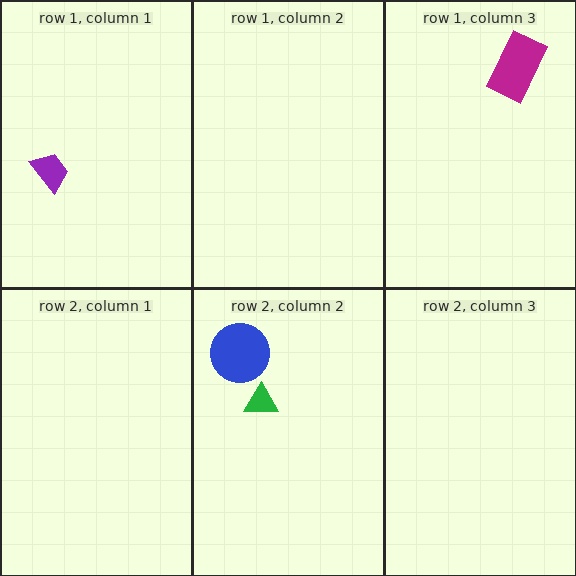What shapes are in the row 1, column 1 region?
The purple trapezoid.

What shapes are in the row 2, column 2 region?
The green triangle, the blue circle.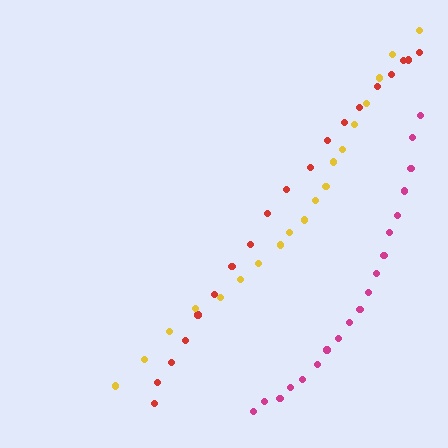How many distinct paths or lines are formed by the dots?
There are 3 distinct paths.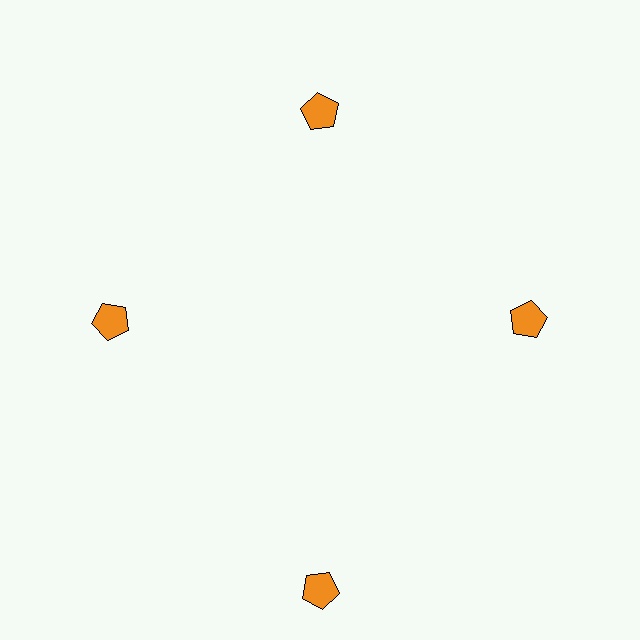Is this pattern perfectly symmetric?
No. The 4 orange pentagons are arranged in a ring, but one element near the 6 o'clock position is pushed outward from the center, breaking the 4-fold rotational symmetry.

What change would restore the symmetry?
The symmetry would be restored by moving it inward, back onto the ring so that all 4 pentagons sit at equal angles and equal distance from the center.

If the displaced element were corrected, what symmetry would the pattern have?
It would have 4-fold rotational symmetry — the pattern would map onto itself every 90 degrees.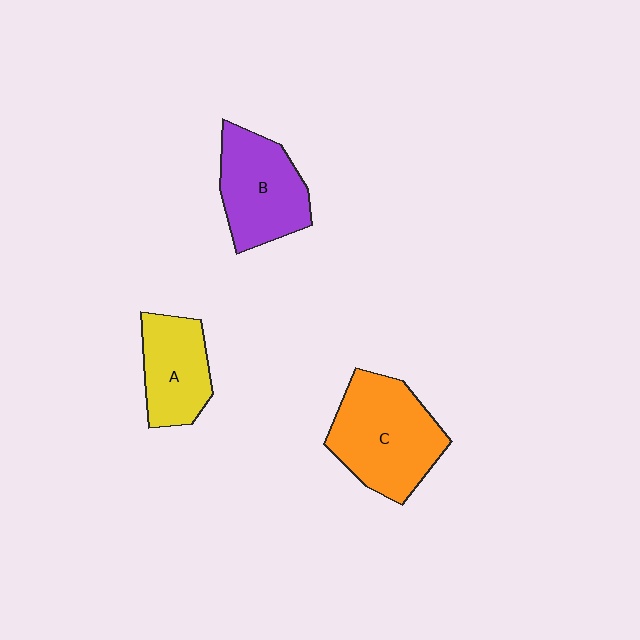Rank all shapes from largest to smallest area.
From largest to smallest: C (orange), B (purple), A (yellow).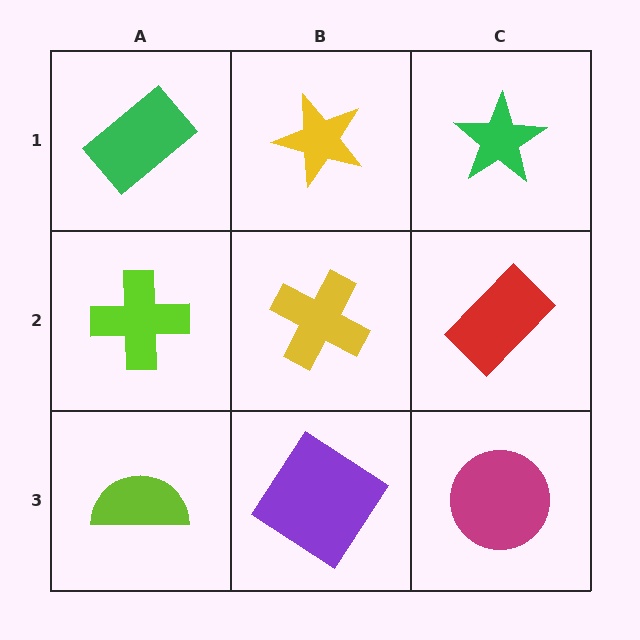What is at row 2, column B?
A yellow cross.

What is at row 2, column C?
A red rectangle.